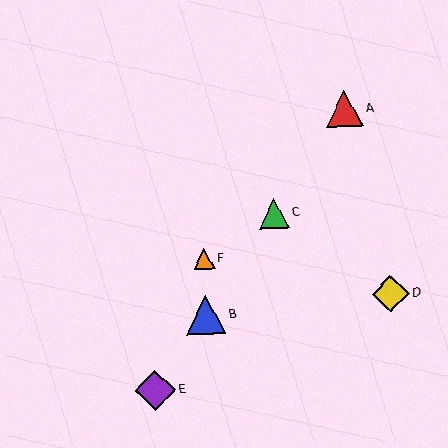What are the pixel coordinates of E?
Object E is at (155, 390).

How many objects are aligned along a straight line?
4 objects (A, B, C, E) are aligned along a straight line.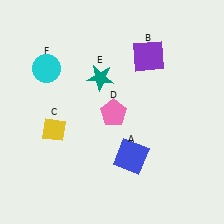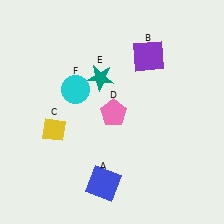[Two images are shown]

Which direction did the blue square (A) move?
The blue square (A) moved left.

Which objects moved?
The objects that moved are: the blue square (A), the cyan circle (F).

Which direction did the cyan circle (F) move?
The cyan circle (F) moved right.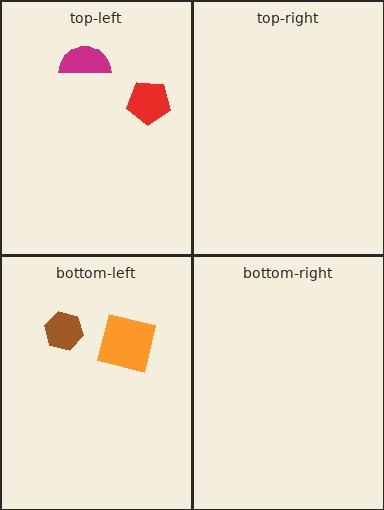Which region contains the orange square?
The bottom-left region.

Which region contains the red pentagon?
The top-left region.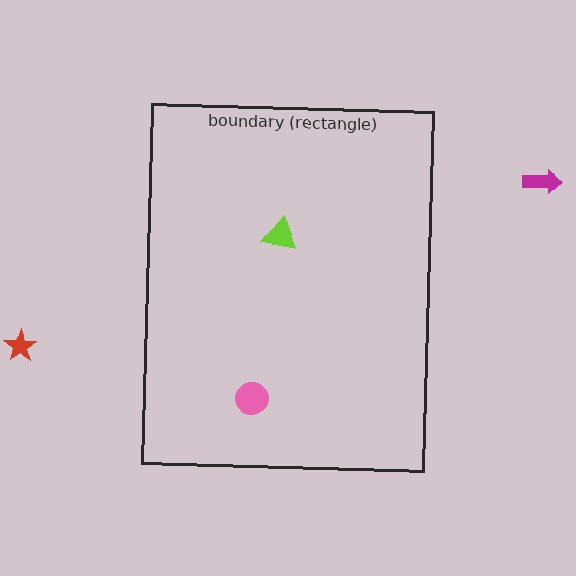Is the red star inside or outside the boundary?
Outside.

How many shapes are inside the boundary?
2 inside, 2 outside.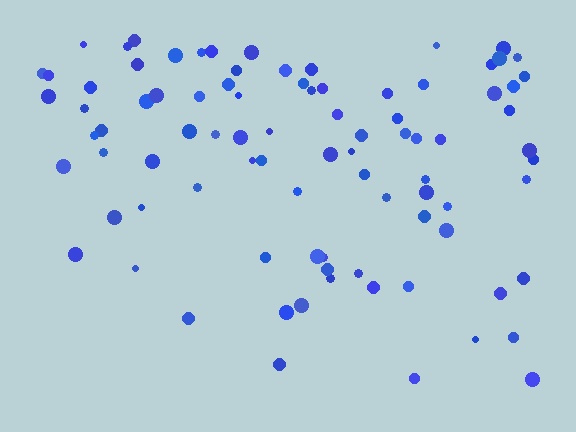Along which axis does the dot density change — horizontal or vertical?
Vertical.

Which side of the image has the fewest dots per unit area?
The bottom.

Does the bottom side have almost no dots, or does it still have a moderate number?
Still a moderate number, just noticeably fewer than the top.